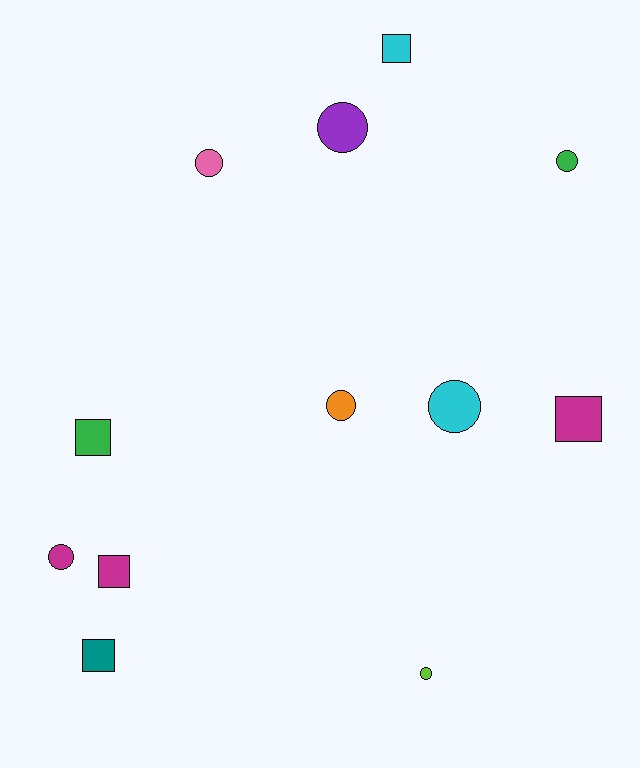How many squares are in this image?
There are 5 squares.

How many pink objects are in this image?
There is 1 pink object.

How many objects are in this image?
There are 12 objects.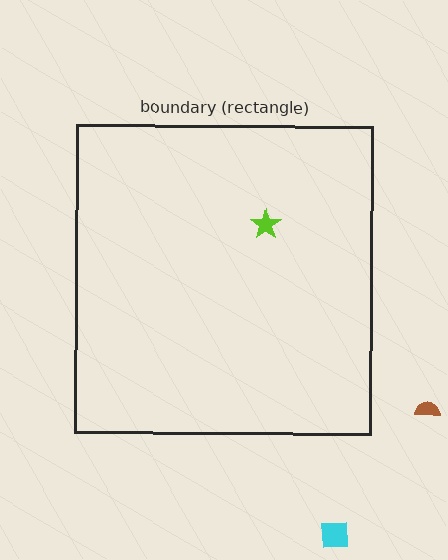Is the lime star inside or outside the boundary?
Inside.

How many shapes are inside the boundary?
1 inside, 2 outside.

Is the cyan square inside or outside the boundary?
Outside.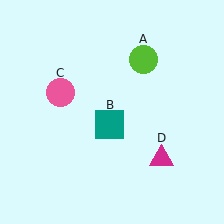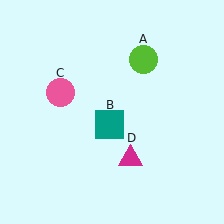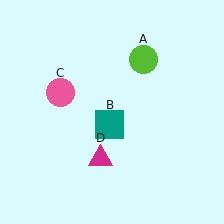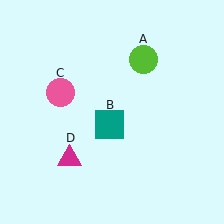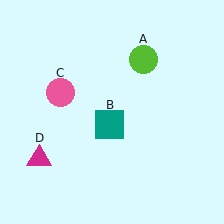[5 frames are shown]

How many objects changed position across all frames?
1 object changed position: magenta triangle (object D).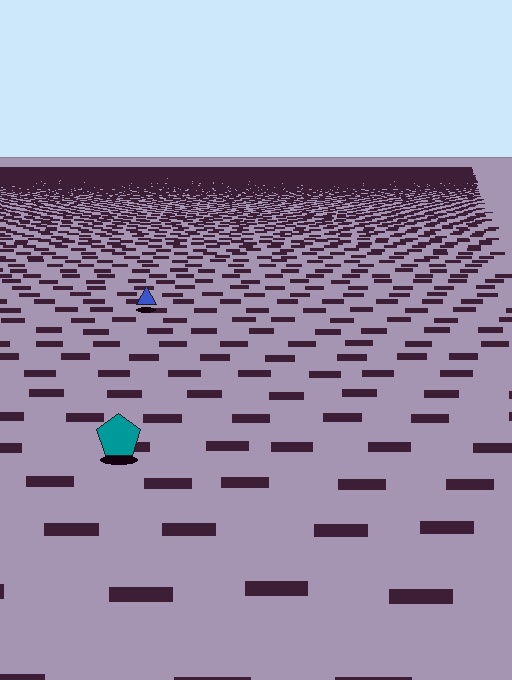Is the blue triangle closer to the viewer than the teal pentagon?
No. The teal pentagon is closer — you can tell from the texture gradient: the ground texture is coarser near it.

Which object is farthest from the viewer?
The blue triangle is farthest from the viewer. It appears smaller and the ground texture around it is denser.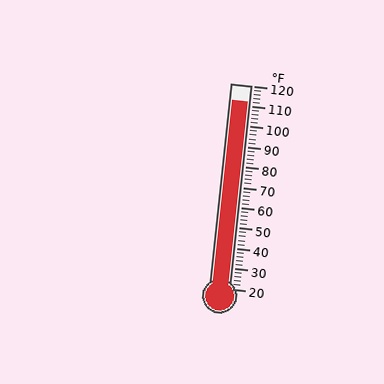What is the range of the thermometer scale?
The thermometer scale ranges from 20°F to 120°F.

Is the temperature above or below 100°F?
The temperature is above 100°F.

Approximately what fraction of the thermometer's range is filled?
The thermometer is filled to approximately 90% of its range.